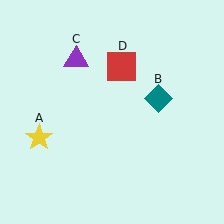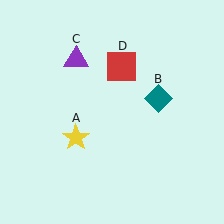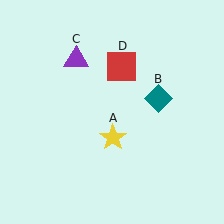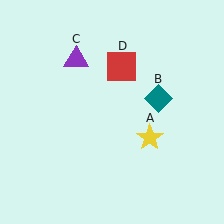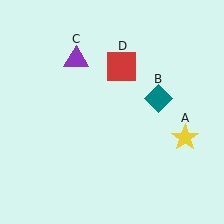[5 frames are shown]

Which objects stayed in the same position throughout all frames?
Teal diamond (object B) and purple triangle (object C) and red square (object D) remained stationary.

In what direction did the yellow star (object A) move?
The yellow star (object A) moved right.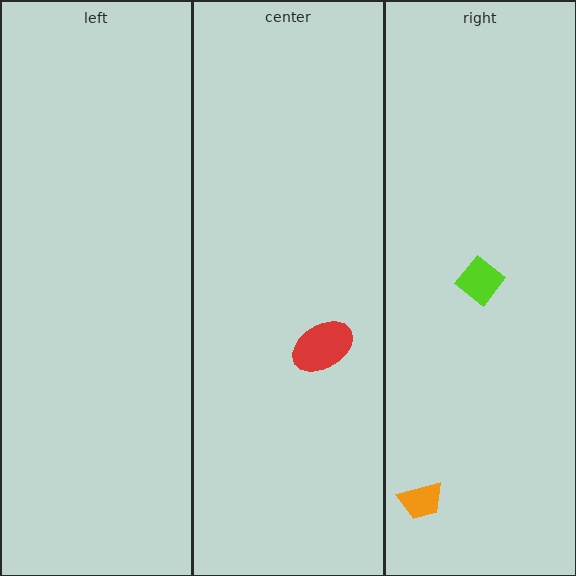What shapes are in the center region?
The red ellipse.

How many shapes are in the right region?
2.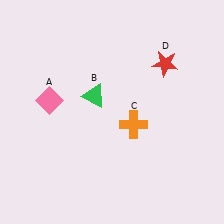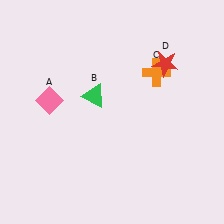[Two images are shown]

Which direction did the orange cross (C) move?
The orange cross (C) moved up.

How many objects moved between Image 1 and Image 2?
1 object moved between the two images.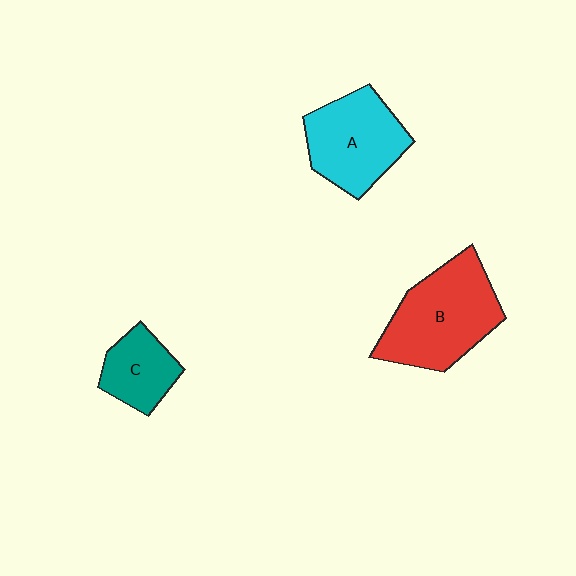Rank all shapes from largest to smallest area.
From largest to smallest: B (red), A (cyan), C (teal).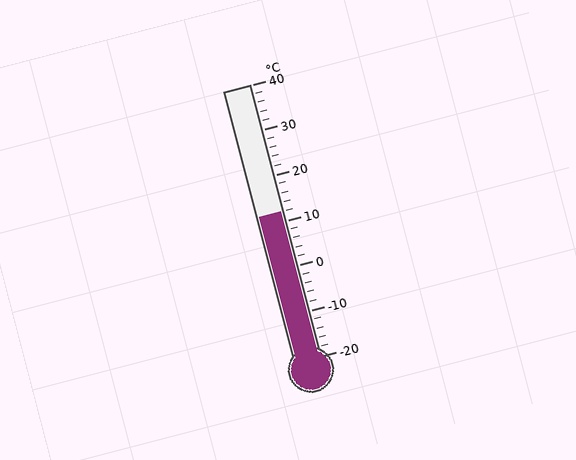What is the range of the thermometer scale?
The thermometer scale ranges from -20°C to 40°C.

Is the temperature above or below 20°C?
The temperature is below 20°C.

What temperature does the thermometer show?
The thermometer shows approximately 12°C.